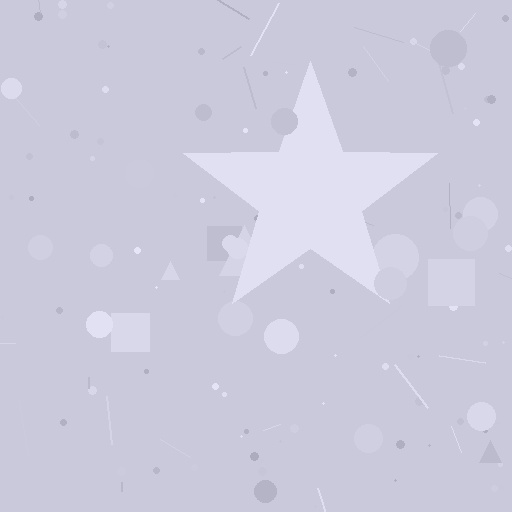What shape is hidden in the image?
A star is hidden in the image.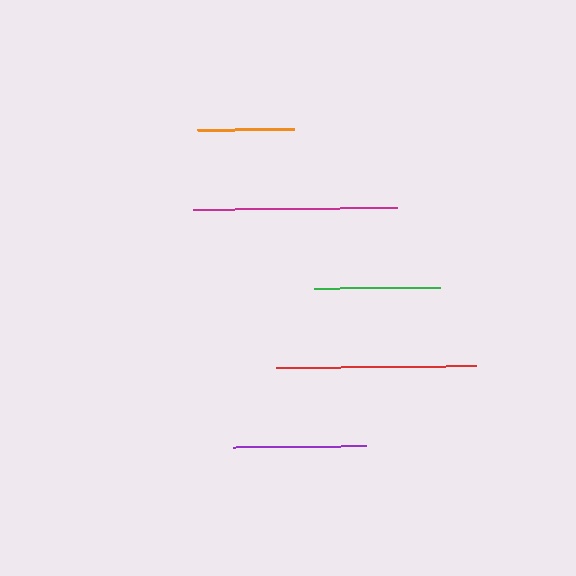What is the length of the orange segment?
The orange segment is approximately 96 pixels long.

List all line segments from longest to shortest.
From longest to shortest: magenta, red, purple, green, orange.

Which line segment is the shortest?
The orange line is the shortest at approximately 96 pixels.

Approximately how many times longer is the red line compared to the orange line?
The red line is approximately 2.1 times the length of the orange line.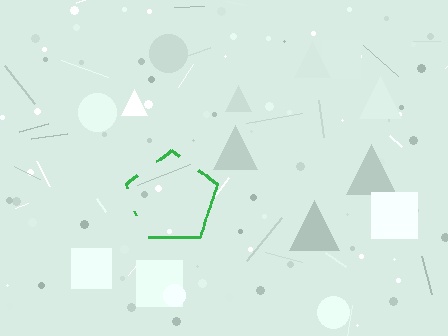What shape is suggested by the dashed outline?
The dashed outline suggests a pentagon.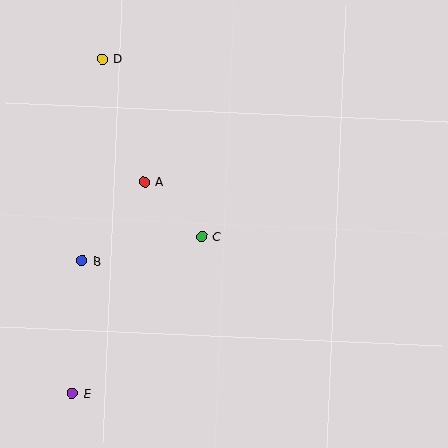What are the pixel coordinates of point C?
Point C is at (202, 236).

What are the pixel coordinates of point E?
Point E is at (72, 393).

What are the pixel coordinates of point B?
Point B is at (82, 261).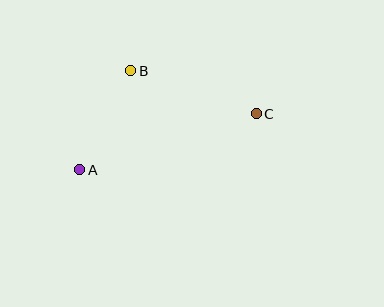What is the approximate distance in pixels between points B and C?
The distance between B and C is approximately 133 pixels.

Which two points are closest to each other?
Points A and B are closest to each other.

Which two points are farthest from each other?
Points A and C are farthest from each other.